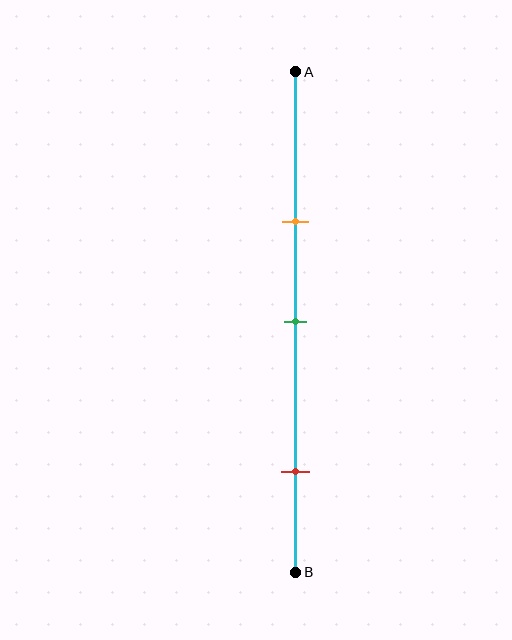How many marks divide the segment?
There are 3 marks dividing the segment.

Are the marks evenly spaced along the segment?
No, the marks are not evenly spaced.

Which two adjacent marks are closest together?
The orange and green marks are the closest adjacent pair.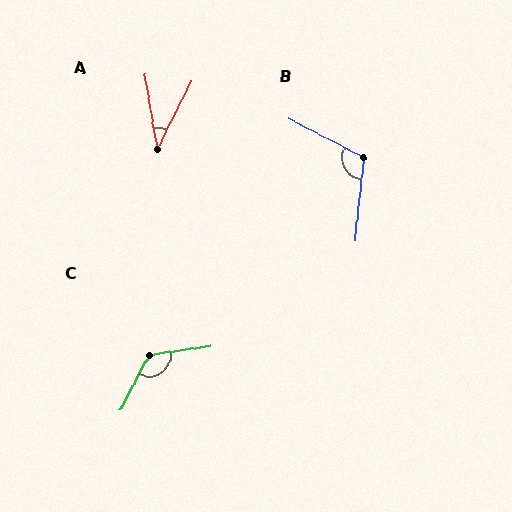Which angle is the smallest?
A, at approximately 36 degrees.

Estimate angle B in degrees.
Approximately 112 degrees.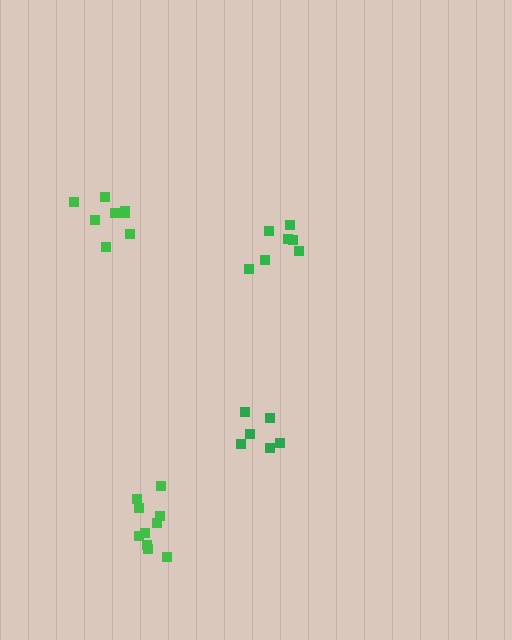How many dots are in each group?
Group 1: 10 dots, Group 2: 6 dots, Group 3: 7 dots, Group 4: 8 dots (31 total).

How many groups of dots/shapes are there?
There are 4 groups.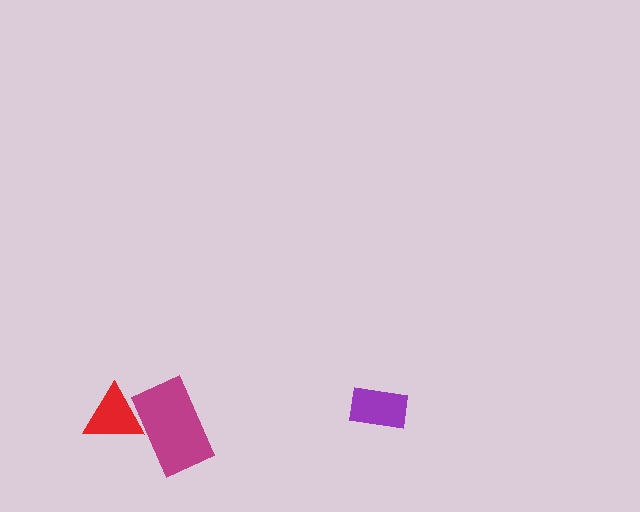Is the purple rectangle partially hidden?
No, no other shape covers it.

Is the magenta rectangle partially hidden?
Yes, it is partially covered by another shape.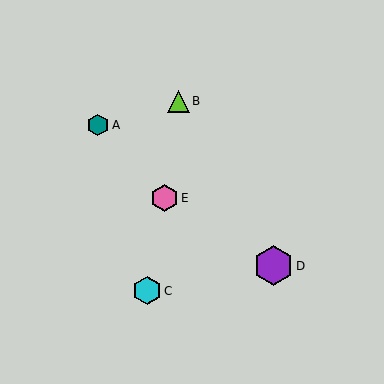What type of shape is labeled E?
Shape E is a pink hexagon.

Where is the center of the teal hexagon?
The center of the teal hexagon is at (98, 125).